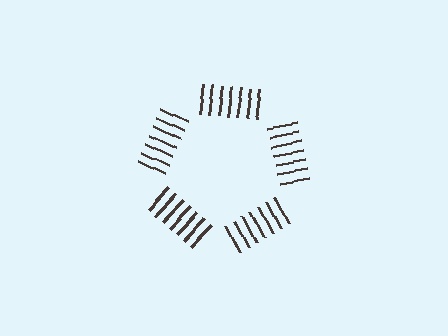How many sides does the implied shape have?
5 sides — the line-ends trace a pentagon.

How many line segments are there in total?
35 — 7 along each of the 5 edges.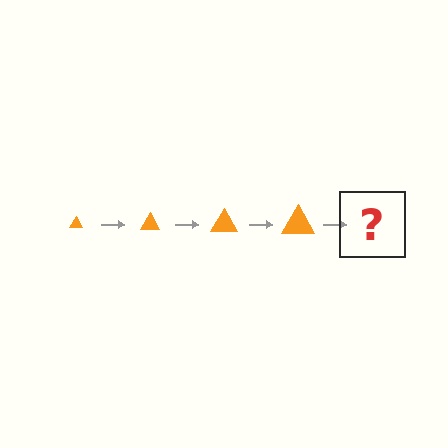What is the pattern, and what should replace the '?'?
The pattern is that the triangle gets progressively larger each step. The '?' should be an orange triangle, larger than the previous one.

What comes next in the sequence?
The next element should be an orange triangle, larger than the previous one.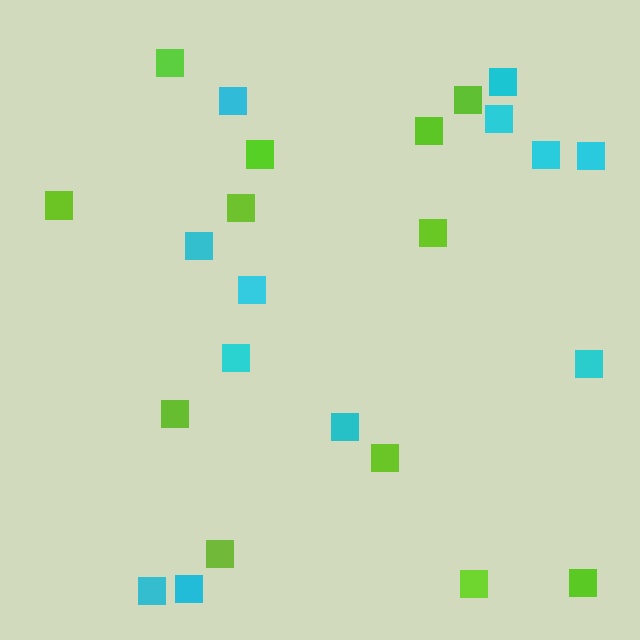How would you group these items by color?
There are 2 groups: one group of lime squares (12) and one group of cyan squares (12).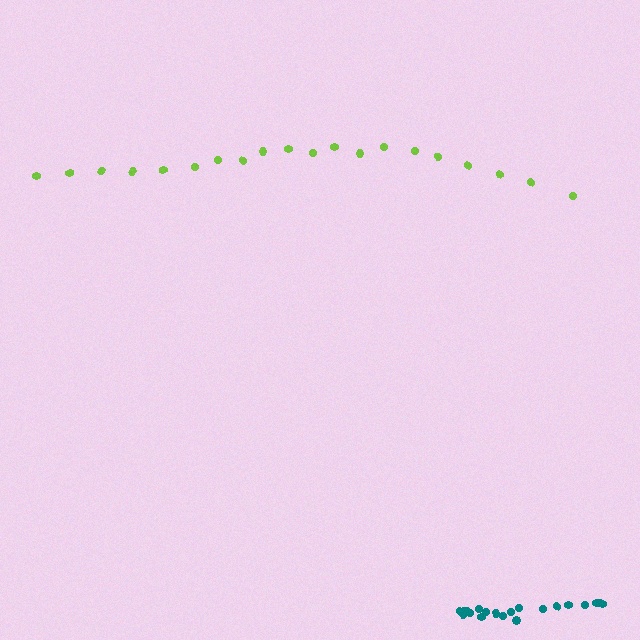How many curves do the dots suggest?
There are 2 distinct paths.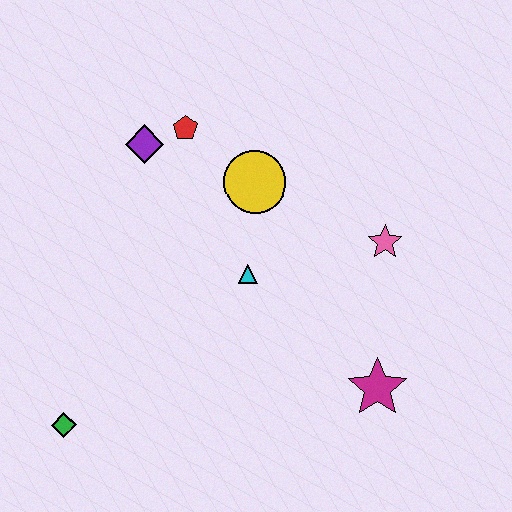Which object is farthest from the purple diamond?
The magenta star is farthest from the purple diamond.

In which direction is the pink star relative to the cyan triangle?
The pink star is to the right of the cyan triangle.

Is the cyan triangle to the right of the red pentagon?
Yes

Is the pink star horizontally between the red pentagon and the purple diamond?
No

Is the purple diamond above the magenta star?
Yes